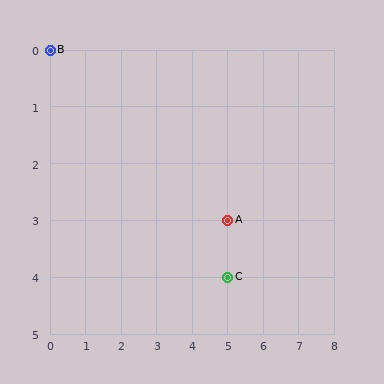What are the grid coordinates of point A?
Point A is at grid coordinates (5, 3).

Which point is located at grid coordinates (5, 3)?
Point A is at (5, 3).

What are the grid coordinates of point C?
Point C is at grid coordinates (5, 4).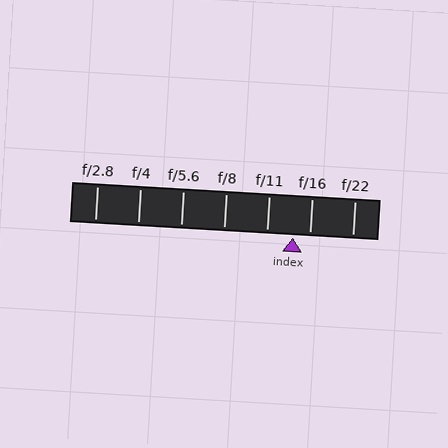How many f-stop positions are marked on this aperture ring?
There are 7 f-stop positions marked.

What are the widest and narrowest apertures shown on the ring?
The widest aperture shown is f/2.8 and the narrowest is f/22.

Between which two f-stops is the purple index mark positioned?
The index mark is between f/11 and f/16.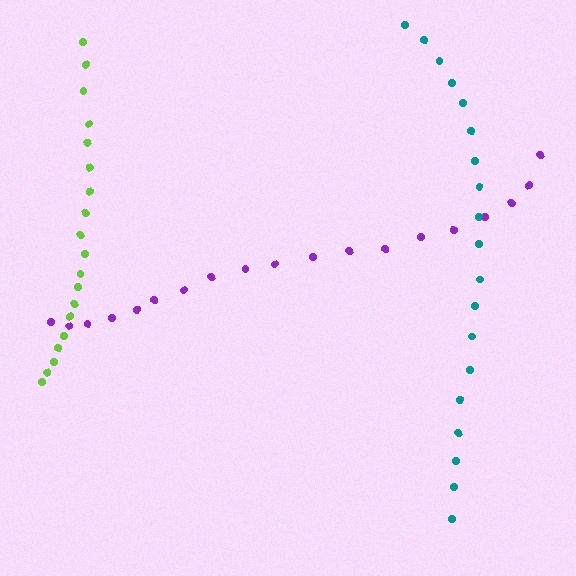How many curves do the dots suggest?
There are 3 distinct paths.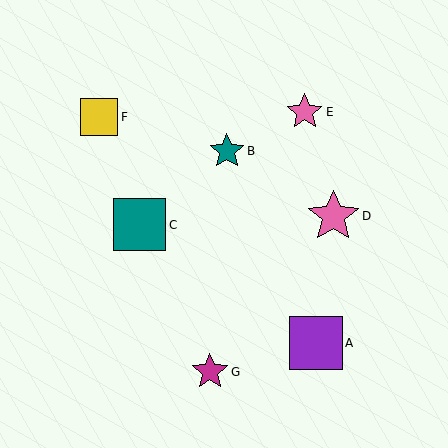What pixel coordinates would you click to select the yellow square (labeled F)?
Click at (99, 117) to select the yellow square F.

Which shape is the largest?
The purple square (labeled A) is the largest.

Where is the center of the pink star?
The center of the pink star is at (305, 112).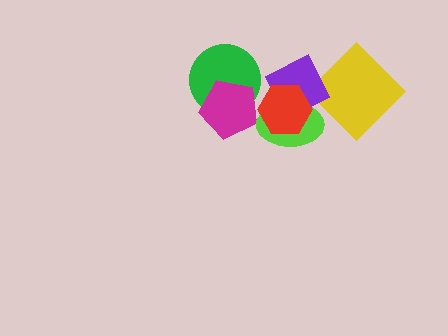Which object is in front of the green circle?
The magenta pentagon is in front of the green circle.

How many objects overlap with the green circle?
1 object overlaps with the green circle.